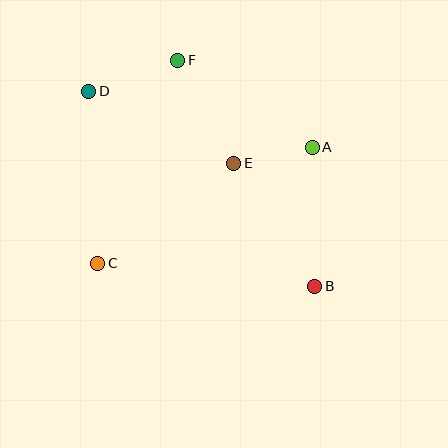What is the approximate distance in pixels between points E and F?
The distance between E and F is approximately 117 pixels.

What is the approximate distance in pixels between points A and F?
The distance between A and F is approximately 161 pixels.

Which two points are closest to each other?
Points A and E are closest to each other.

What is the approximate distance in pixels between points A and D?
The distance between A and D is approximately 230 pixels.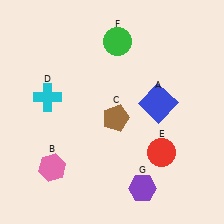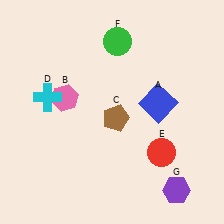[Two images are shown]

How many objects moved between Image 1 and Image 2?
2 objects moved between the two images.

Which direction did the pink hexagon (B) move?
The pink hexagon (B) moved up.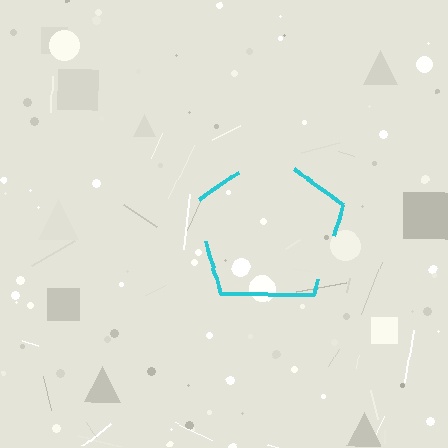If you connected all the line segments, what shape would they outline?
They would outline a pentagon.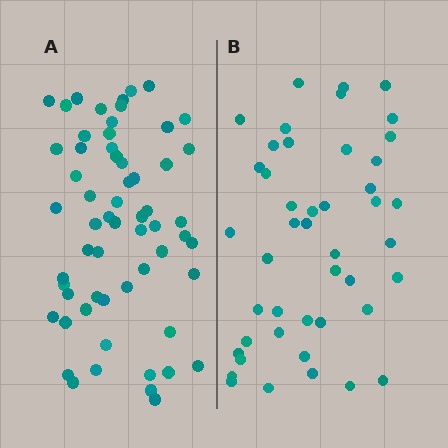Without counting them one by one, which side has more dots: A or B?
Region A (the left region) has more dots.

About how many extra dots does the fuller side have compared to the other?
Region A has approximately 15 more dots than region B.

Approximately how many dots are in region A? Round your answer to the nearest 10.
About 60 dots.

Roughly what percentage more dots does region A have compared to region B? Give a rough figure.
About 35% more.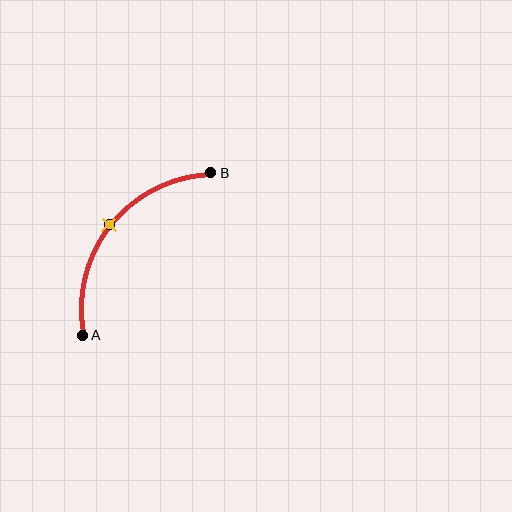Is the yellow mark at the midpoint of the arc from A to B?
Yes. The yellow mark lies on the arc at equal arc-length from both A and B — it is the arc midpoint.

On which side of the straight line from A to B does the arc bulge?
The arc bulges above and to the left of the straight line connecting A and B.